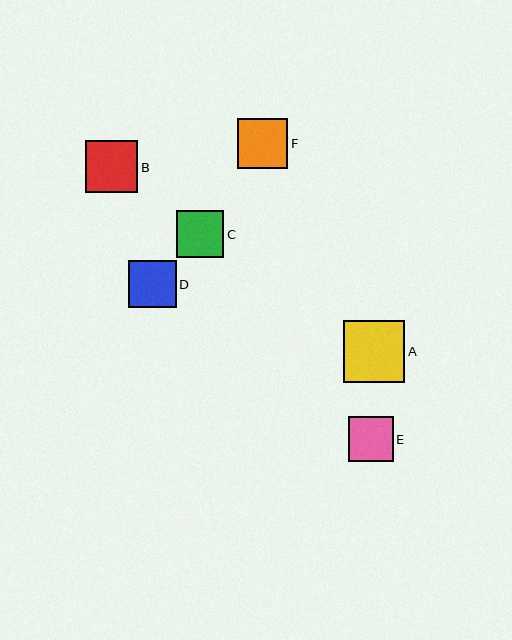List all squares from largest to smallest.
From largest to smallest: A, B, F, D, C, E.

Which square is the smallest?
Square E is the smallest with a size of approximately 45 pixels.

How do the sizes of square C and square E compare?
Square C and square E are approximately the same size.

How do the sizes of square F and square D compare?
Square F and square D are approximately the same size.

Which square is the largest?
Square A is the largest with a size of approximately 62 pixels.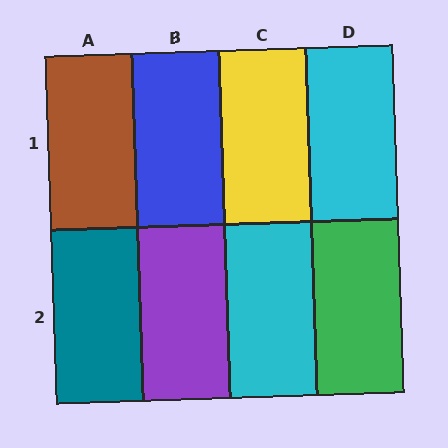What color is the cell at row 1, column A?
Brown.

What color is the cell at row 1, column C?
Yellow.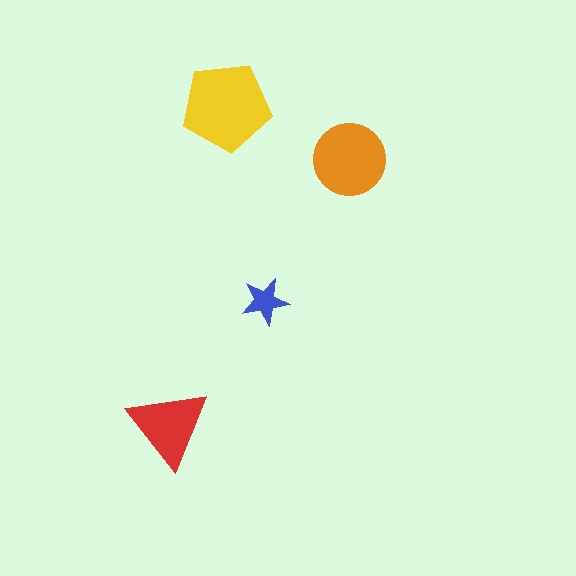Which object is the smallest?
The blue star.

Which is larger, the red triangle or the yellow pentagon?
The yellow pentagon.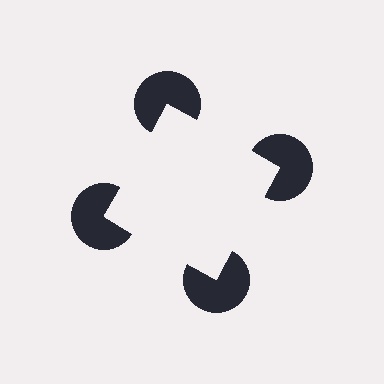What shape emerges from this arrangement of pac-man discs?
An illusory square — its edges are inferred from the aligned wedge cuts in the pac-man discs, not physically drawn.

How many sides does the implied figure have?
4 sides.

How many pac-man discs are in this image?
There are 4 — one at each vertex of the illusory square.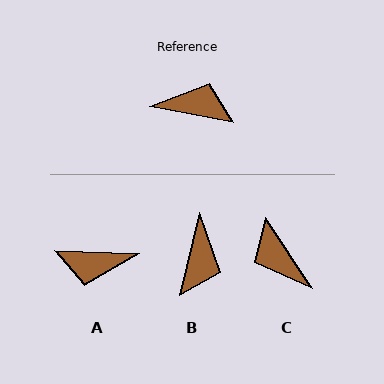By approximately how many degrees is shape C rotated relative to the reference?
Approximately 134 degrees counter-clockwise.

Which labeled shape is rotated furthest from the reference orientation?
A, about 171 degrees away.